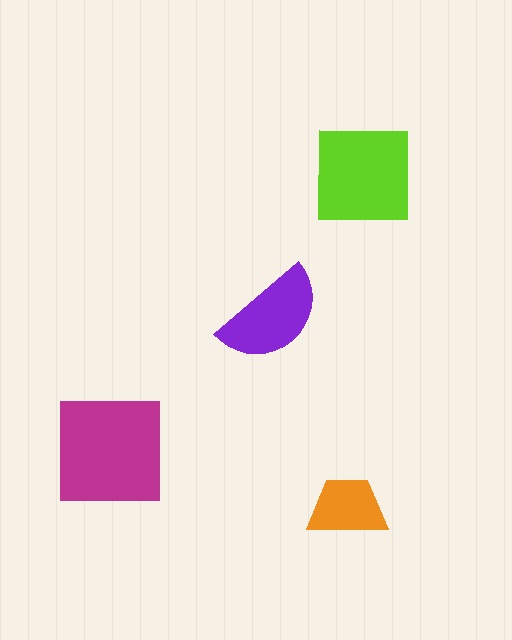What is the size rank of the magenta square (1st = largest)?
1st.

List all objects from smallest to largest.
The orange trapezoid, the purple semicircle, the lime square, the magenta square.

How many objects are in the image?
There are 4 objects in the image.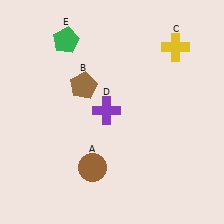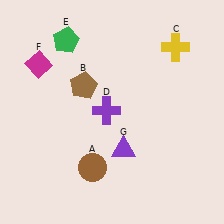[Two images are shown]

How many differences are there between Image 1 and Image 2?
There are 2 differences between the two images.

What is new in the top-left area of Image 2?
A magenta diamond (F) was added in the top-left area of Image 2.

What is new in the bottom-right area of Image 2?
A purple triangle (G) was added in the bottom-right area of Image 2.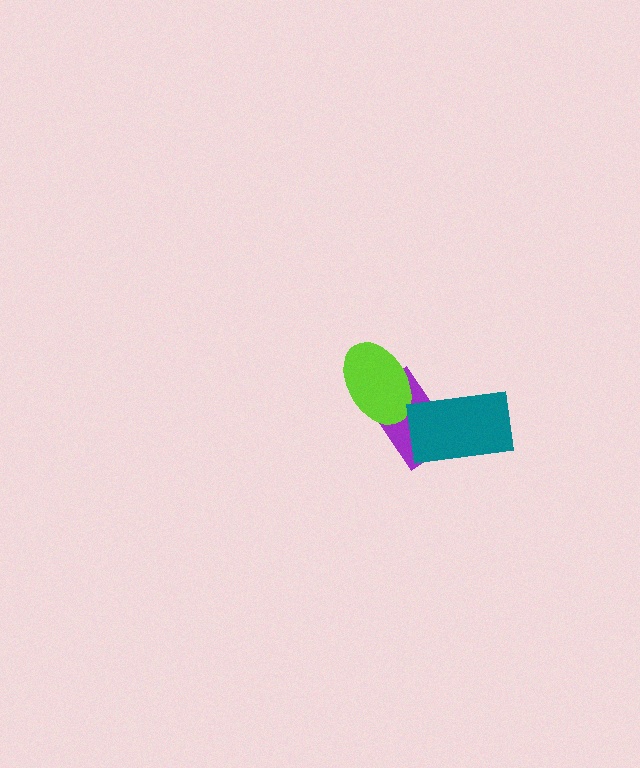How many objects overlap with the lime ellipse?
1 object overlaps with the lime ellipse.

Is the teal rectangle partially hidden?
No, no other shape covers it.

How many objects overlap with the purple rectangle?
2 objects overlap with the purple rectangle.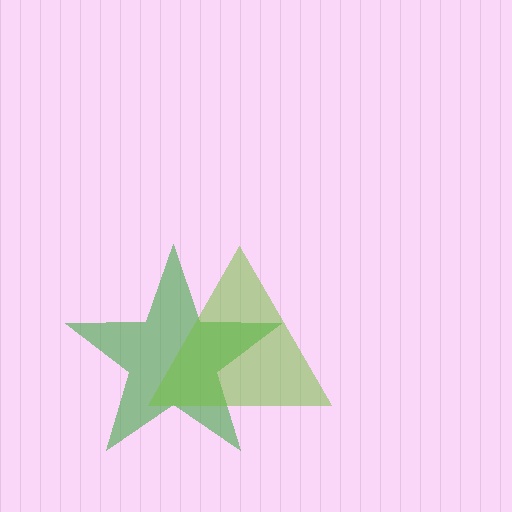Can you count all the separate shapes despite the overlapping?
Yes, there are 2 separate shapes.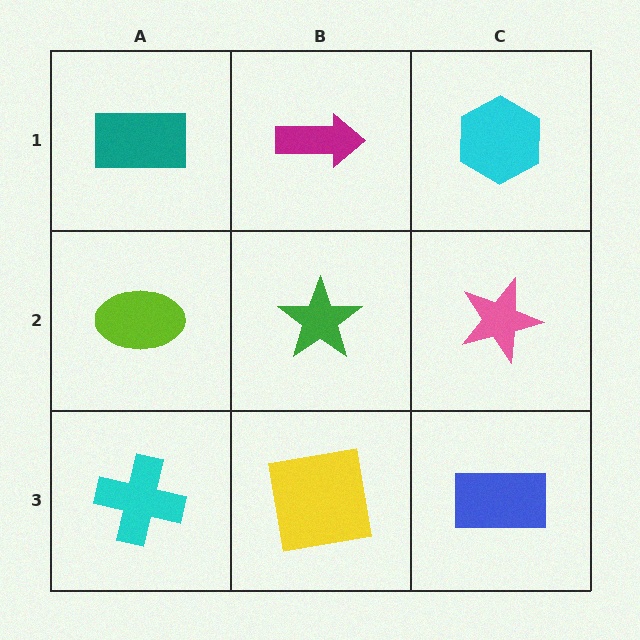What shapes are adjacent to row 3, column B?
A green star (row 2, column B), a cyan cross (row 3, column A), a blue rectangle (row 3, column C).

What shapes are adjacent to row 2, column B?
A magenta arrow (row 1, column B), a yellow square (row 3, column B), a lime ellipse (row 2, column A), a pink star (row 2, column C).